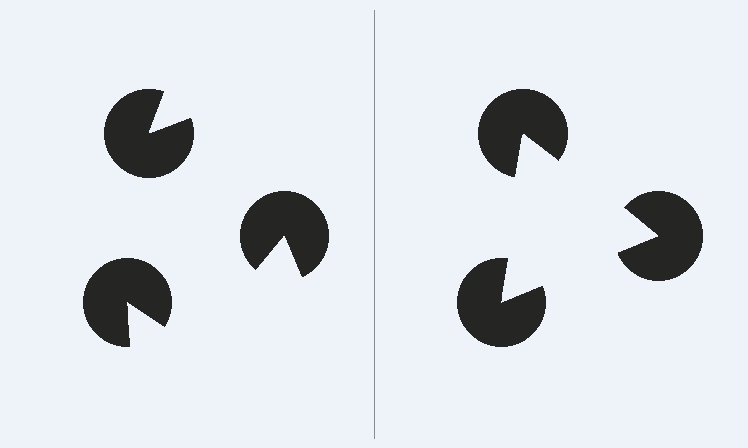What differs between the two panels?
The pac-man discs are positioned identically on both sides; only the wedge orientations differ. On the right they align to a triangle; on the left they are misaligned.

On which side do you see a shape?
An illusory triangle appears on the right side. On the left side the wedge cuts are rotated, so no coherent shape forms.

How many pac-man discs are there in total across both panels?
6 — 3 on each side.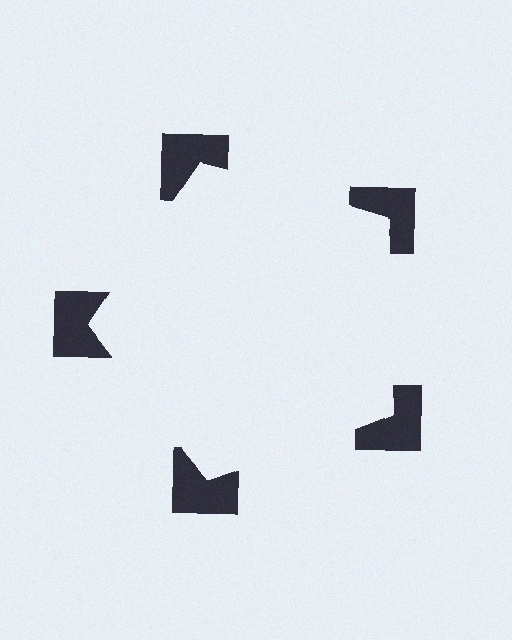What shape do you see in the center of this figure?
An illusory pentagon — its edges are inferred from the aligned wedge cuts in the notched squares, not physically drawn.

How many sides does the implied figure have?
5 sides.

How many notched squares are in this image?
There are 5 — one at each vertex of the illusory pentagon.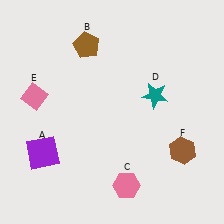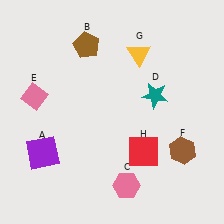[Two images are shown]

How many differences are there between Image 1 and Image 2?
There are 2 differences between the two images.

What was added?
A yellow triangle (G), a red square (H) were added in Image 2.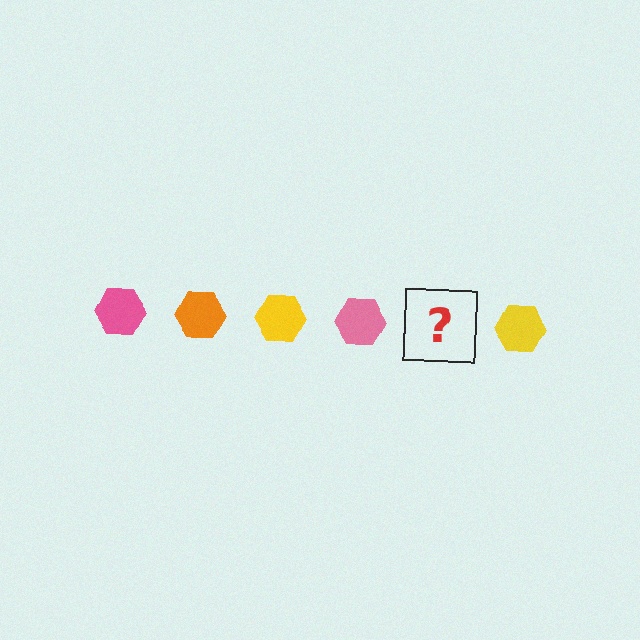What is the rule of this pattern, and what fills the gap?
The rule is that the pattern cycles through pink, orange, yellow hexagons. The gap should be filled with an orange hexagon.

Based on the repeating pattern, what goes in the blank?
The blank should be an orange hexagon.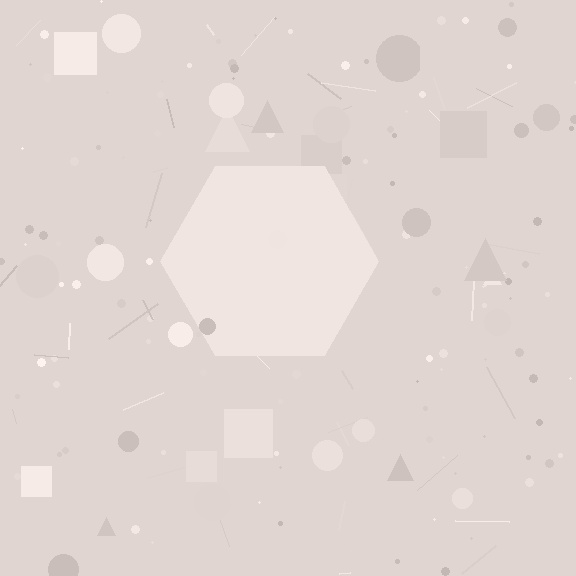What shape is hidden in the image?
A hexagon is hidden in the image.